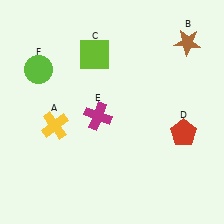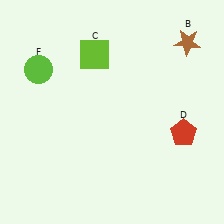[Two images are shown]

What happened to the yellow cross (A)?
The yellow cross (A) was removed in Image 2. It was in the bottom-left area of Image 1.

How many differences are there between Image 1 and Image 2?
There are 2 differences between the two images.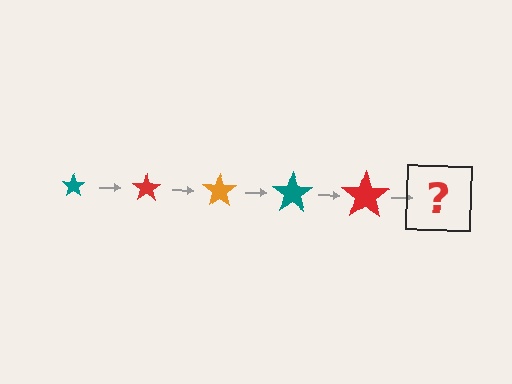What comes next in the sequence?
The next element should be an orange star, larger than the previous one.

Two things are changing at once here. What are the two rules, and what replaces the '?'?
The two rules are that the star grows larger each step and the color cycles through teal, red, and orange. The '?' should be an orange star, larger than the previous one.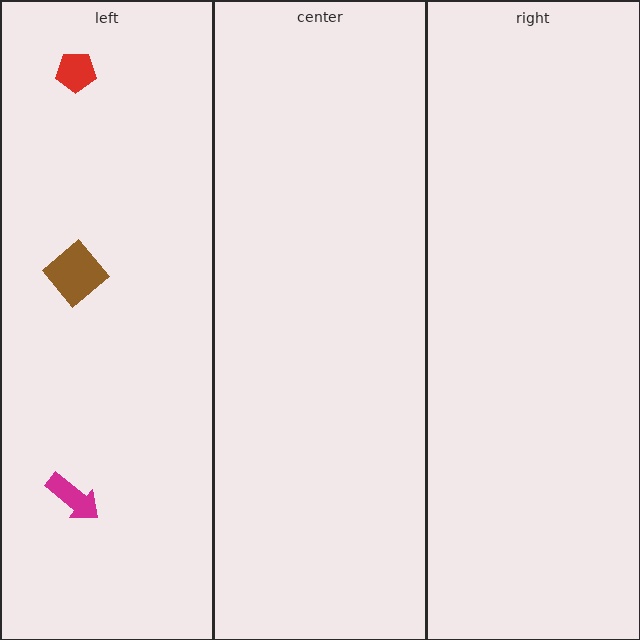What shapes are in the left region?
The red pentagon, the brown diamond, the magenta arrow.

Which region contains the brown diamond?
The left region.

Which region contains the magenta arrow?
The left region.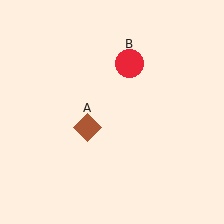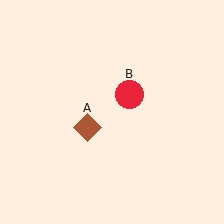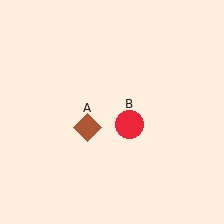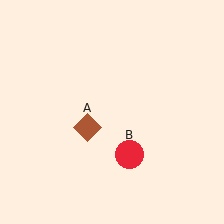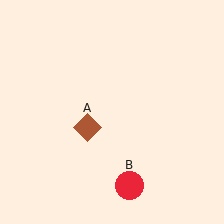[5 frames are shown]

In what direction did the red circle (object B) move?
The red circle (object B) moved down.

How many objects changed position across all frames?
1 object changed position: red circle (object B).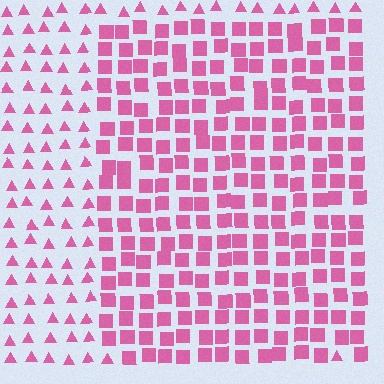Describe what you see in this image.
The image is filled with small pink elements arranged in a uniform grid. A rectangle-shaped region contains squares, while the surrounding area contains triangles. The boundary is defined purely by the change in element shape.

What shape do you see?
I see a rectangle.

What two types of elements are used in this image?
The image uses squares inside the rectangle region and triangles outside it.